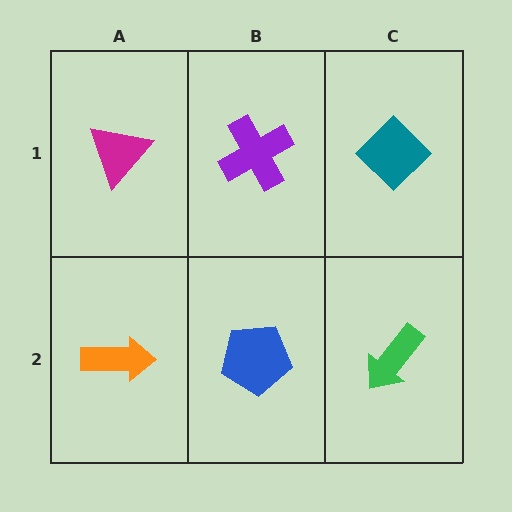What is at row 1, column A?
A magenta triangle.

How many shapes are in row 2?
3 shapes.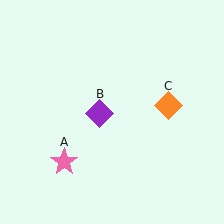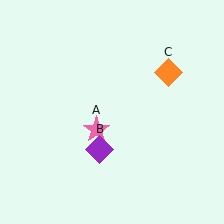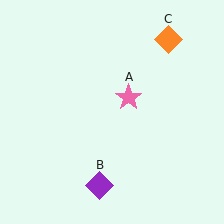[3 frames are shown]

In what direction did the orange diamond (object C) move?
The orange diamond (object C) moved up.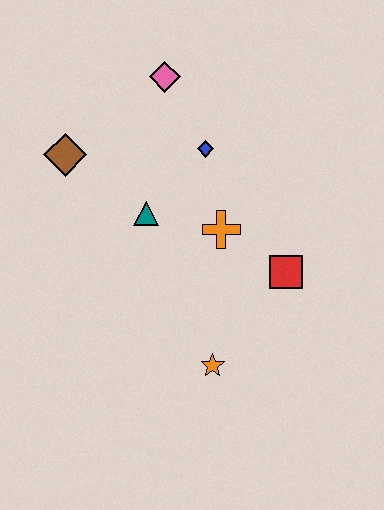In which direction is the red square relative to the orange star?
The red square is above the orange star.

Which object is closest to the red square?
The orange cross is closest to the red square.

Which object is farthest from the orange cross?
The brown diamond is farthest from the orange cross.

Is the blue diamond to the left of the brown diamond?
No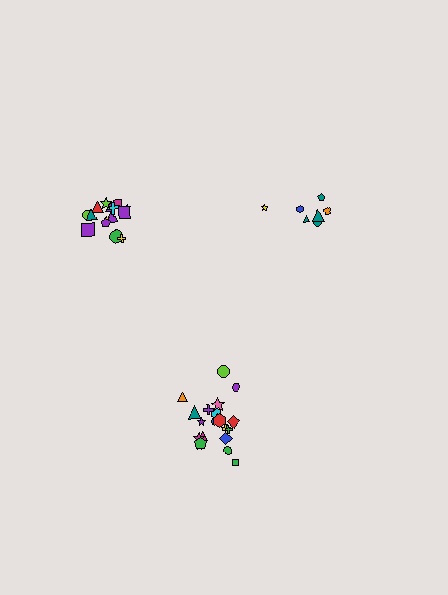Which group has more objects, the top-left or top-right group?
The top-left group.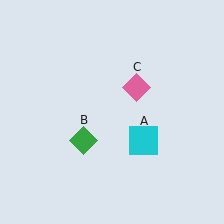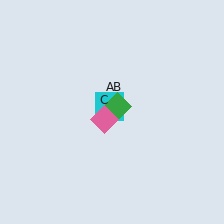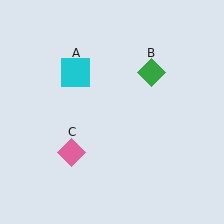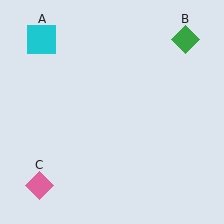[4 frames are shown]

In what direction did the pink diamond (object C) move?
The pink diamond (object C) moved down and to the left.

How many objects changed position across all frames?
3 objects changed position: cyan square (object A), green diamond (object B), pink diamond (object C).